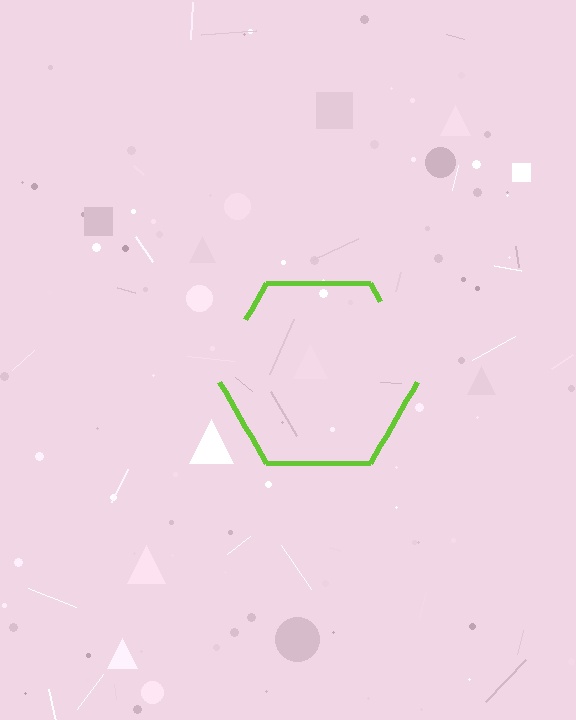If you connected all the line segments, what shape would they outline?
They would outline a hexagon.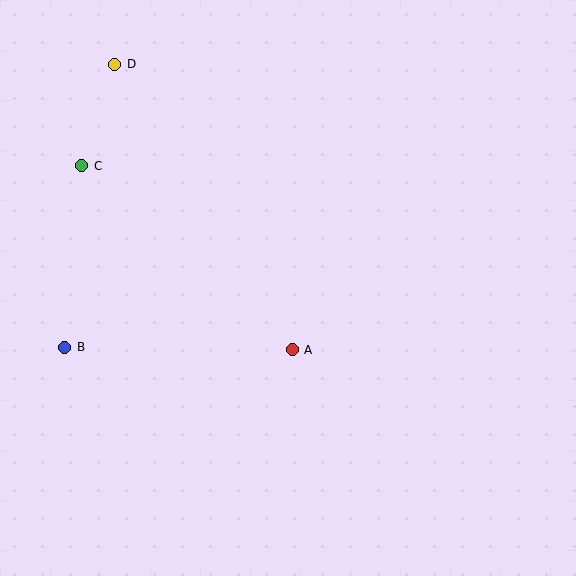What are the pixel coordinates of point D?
Point D is at (115, 64).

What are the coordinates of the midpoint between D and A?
The midpoint between D and A is at (204, 207).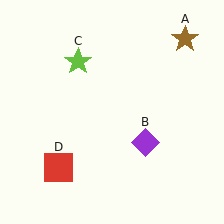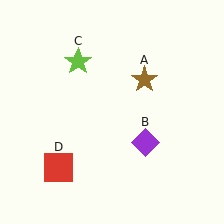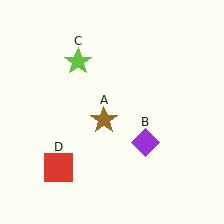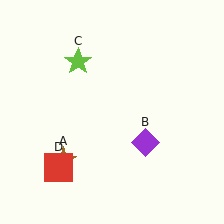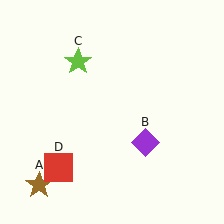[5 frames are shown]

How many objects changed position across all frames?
1 object changed position: brown star (object A).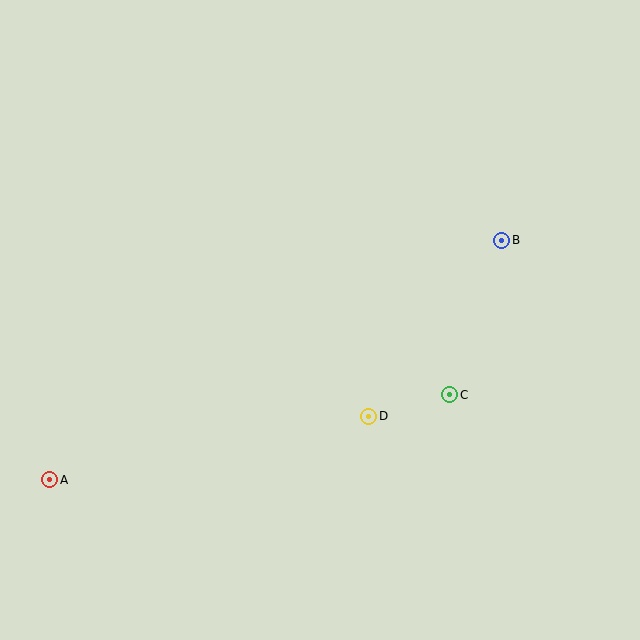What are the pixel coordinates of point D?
Point D is at (369, 416).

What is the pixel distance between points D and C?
The distance between D and C is 84 pixels.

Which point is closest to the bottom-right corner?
Point C is closest to the bottom-right corner.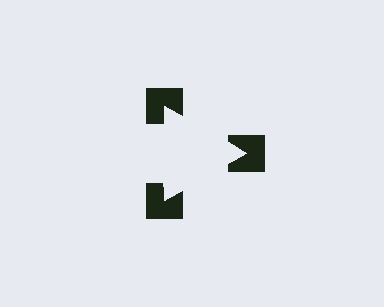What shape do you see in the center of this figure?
An illusory triangle — its edges are inferred from the aligned wedge cuts in the notched squares, not physically drawn.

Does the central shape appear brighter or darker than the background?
It typically appears slightly brighter than the background, even though no actual brightness change is drawn.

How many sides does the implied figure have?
3 sides.